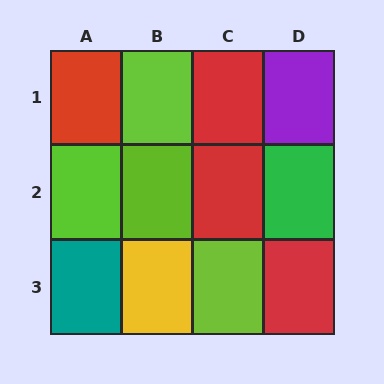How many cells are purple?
1 cell is purple.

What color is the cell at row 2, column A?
Lime.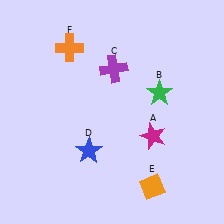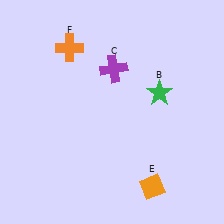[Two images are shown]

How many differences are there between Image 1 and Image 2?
There are 2 differences between the two images.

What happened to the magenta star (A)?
The magenta star (A) was removed in Image 2. It was in the bottom-right area of Image 1.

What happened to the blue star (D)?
The blue star (D) was removed in Image 2. It was in the bottom-left area of Image 1.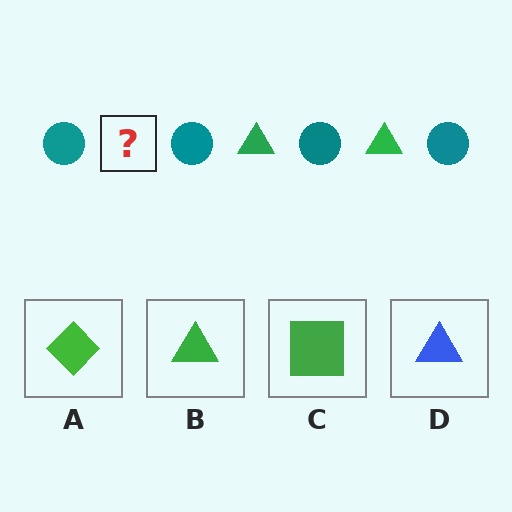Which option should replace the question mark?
Option B.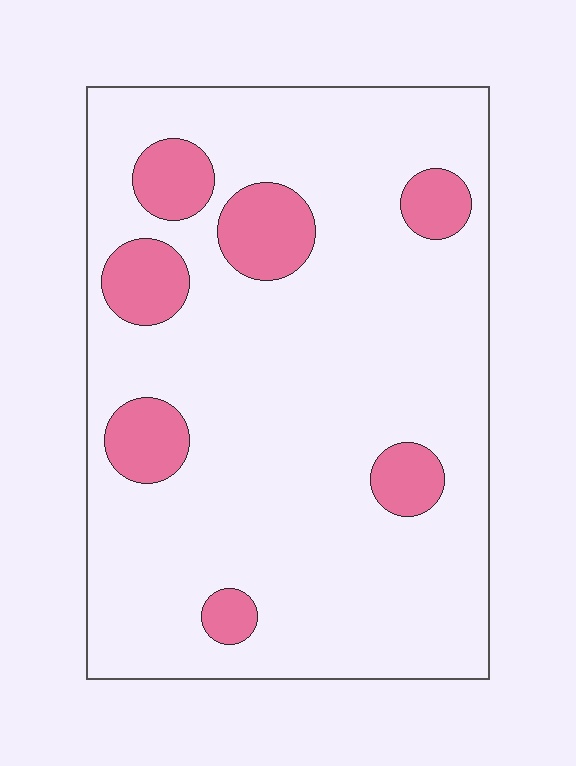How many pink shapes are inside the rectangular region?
7.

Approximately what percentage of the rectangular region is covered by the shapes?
Approximately 15%.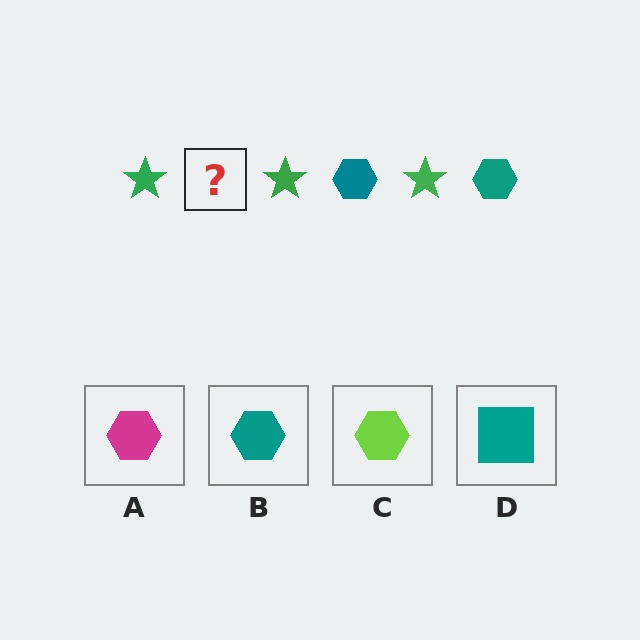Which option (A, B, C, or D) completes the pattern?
B.